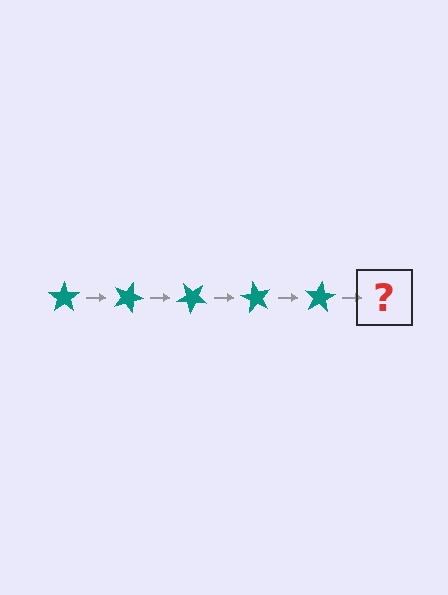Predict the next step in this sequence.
The next step is a teal star rotated 100 degrees.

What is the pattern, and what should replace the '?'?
The pattern is that the star rotates 20 degrees each step. The '?' should be a teal star rotated 100 degrees.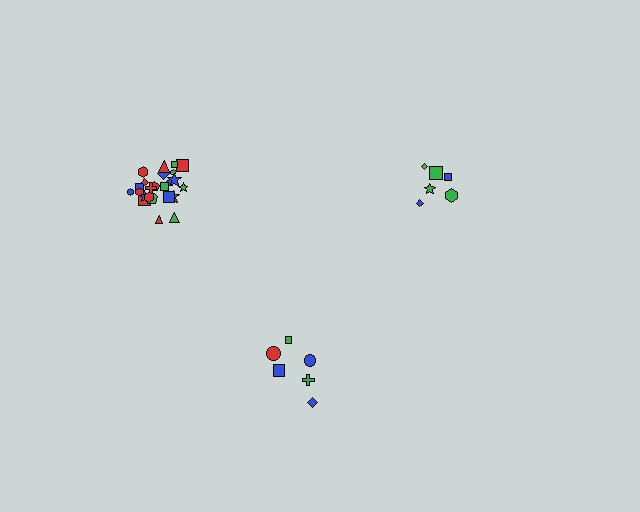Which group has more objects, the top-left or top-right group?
The top-left group.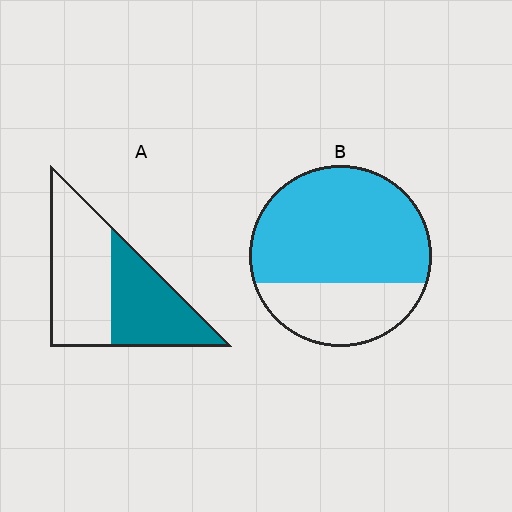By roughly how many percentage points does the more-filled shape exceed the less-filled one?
By roughly 25 percentage points (B over A).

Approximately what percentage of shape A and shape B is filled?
A is approximately 45% and B is approximately 70%.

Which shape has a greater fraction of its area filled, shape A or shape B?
Shape B.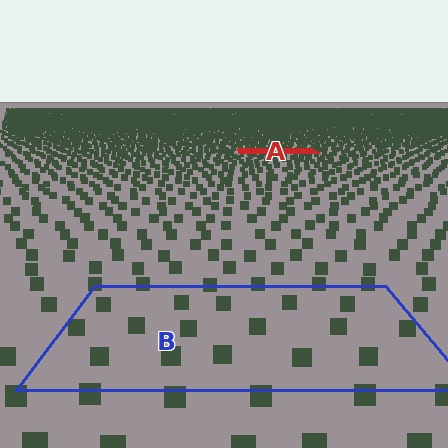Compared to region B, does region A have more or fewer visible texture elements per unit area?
Region A has more texture elements per unit area — they are packed more densely because it is farther away.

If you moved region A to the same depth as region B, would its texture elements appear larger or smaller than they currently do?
They would appear larger. At a closer depth, the same texture elements are projected at a bigger on-screen size.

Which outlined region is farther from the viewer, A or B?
Region A is farther from the viewer — the texture elements inside it appear smaller and more densely packed.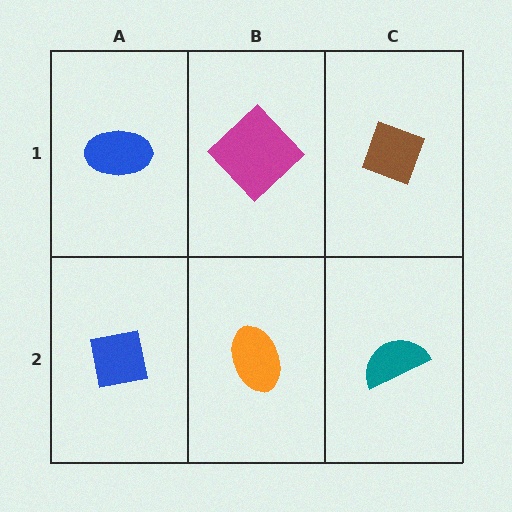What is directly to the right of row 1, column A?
A magenta diamond.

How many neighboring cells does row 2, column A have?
2.